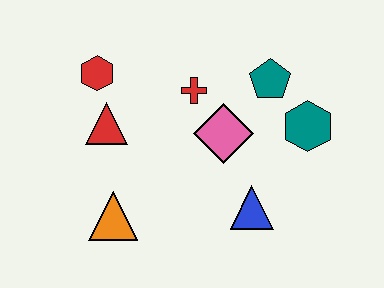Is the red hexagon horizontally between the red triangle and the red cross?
No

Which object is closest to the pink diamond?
The red cross is closest to the pink diamond.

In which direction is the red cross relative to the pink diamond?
The red cross is above the pink diamond.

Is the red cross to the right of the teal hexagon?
No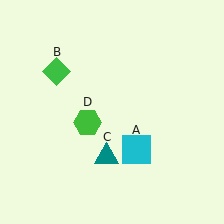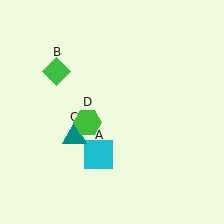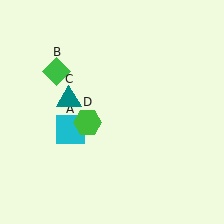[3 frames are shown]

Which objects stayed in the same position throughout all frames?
Green diamond (object B) and green hexagon (object D) remained stationary.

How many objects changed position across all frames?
2 objects changed position: cyan square (object A), teal triangle (object C).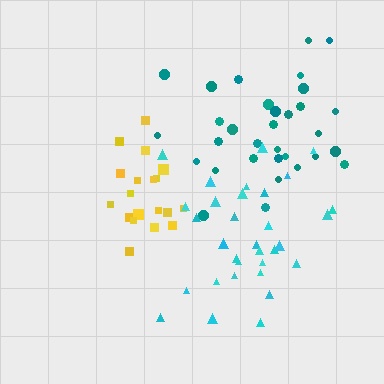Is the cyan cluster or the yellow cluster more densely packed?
Yellow.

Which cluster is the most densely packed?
Yellow.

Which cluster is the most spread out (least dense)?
Teal.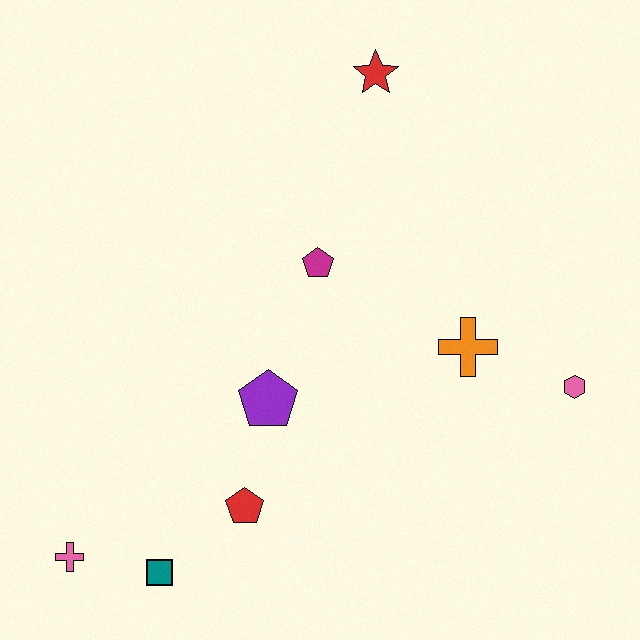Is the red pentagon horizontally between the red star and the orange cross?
No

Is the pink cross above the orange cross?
No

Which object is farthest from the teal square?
The red star is farthest from the teal square.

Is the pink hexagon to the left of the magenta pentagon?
No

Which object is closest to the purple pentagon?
The red pentagon is closest to the purple pentagon.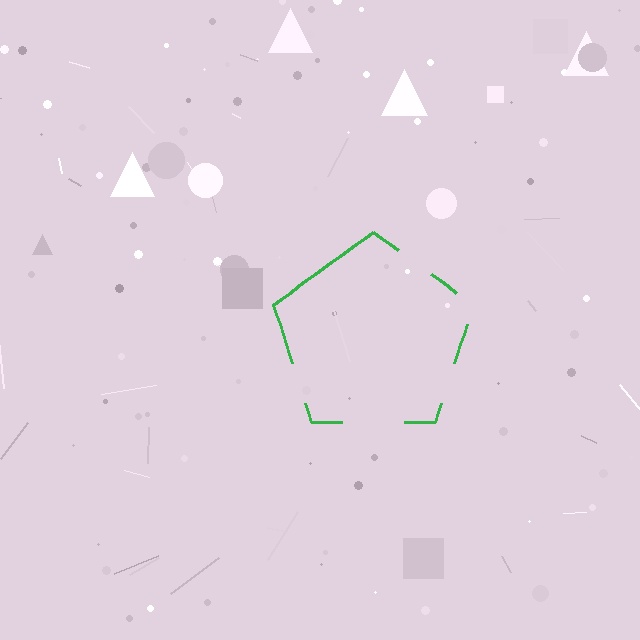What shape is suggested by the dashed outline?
The dashed outline suggests a pentagon.